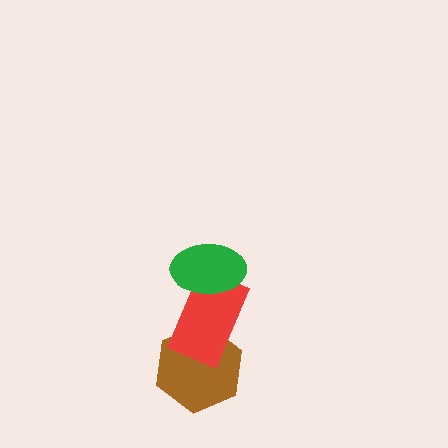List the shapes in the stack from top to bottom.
From top to bottom: the green ellipse, the red rectangle, the brown hexagon.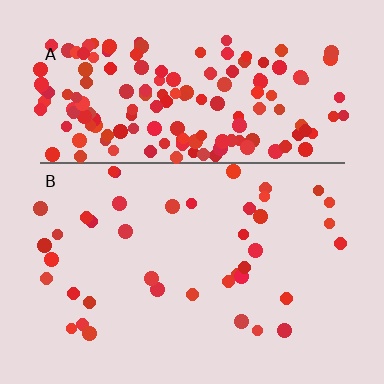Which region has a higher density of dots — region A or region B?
A (the top).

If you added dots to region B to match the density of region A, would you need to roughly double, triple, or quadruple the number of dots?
Approximately quadruple.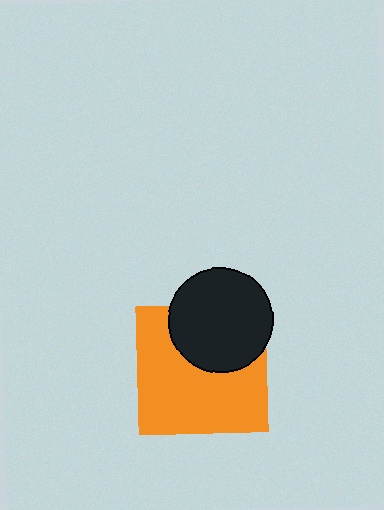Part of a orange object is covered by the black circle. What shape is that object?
It is a square.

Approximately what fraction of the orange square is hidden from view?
Roughly 34% of the orange square is hidden behind the black circle.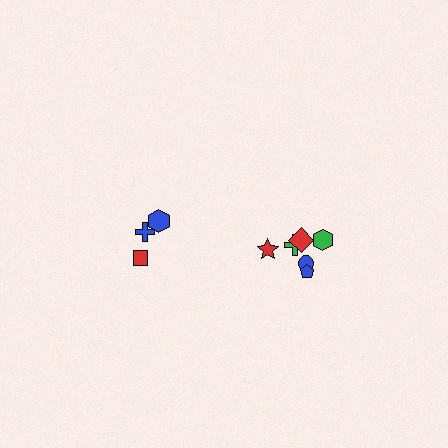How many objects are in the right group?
There are 6 objects.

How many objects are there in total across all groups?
There are 9 objects.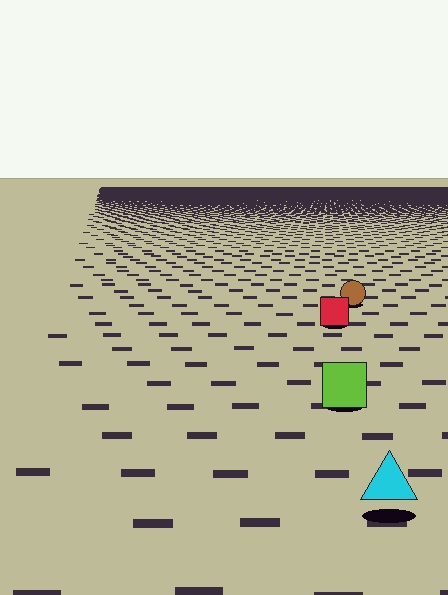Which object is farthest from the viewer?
The brown circle is farthest from the viewer. It appears smaller and the ground texture around it is denser.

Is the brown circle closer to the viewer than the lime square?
No. The lime square is closer — you can tell from the texture gradient: the ground texture is coarser near it.